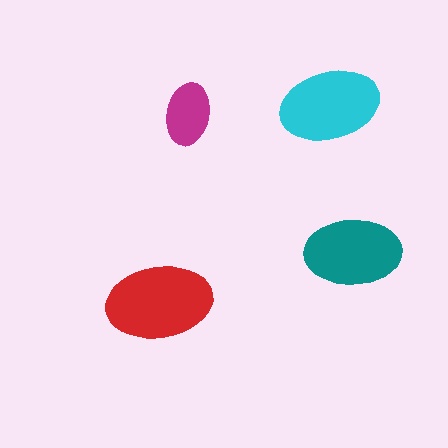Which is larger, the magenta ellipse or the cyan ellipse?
The cyan one.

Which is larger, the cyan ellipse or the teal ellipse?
The cyan one.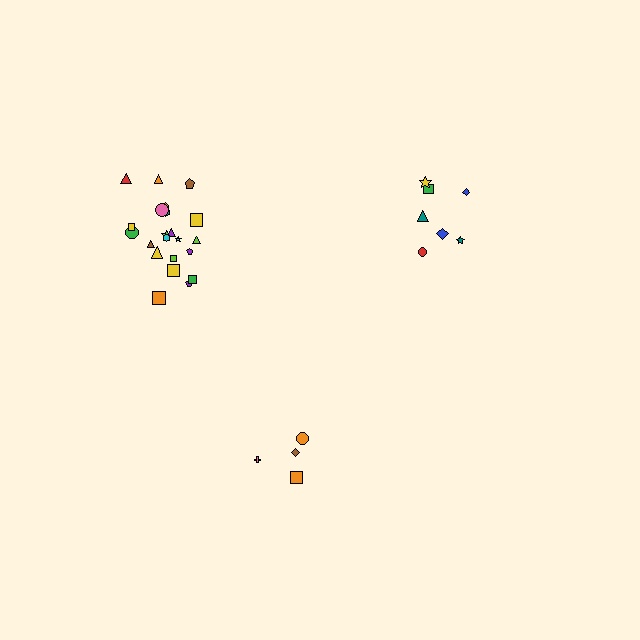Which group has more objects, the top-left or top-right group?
The top-left group.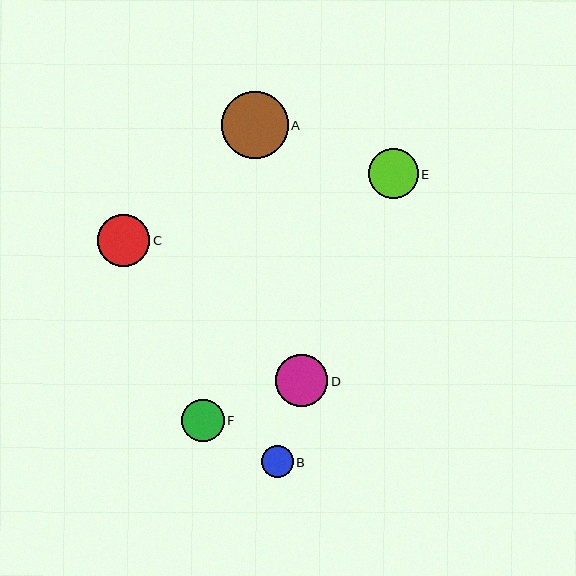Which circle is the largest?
Circle A is the largest with a size of approximately 67 pixels.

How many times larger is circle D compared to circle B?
Circle D is approximately 1.6 times the size of circle B.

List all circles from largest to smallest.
From largest to smallest: A, D, C, E, F, B.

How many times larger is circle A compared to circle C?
Circle A is approximately 1.3 times the size of circle C.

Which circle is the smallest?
Circle B is the smallest with a size of approximately 32 pixels.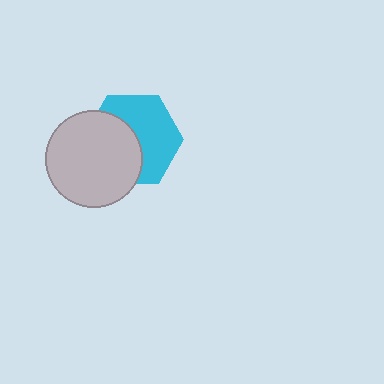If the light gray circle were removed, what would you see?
You would see the complete cyan hexagon.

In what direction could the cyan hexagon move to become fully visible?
The cyan hexagon could move toward the upper-right. That would shift it out from behind the light gray circle entirely.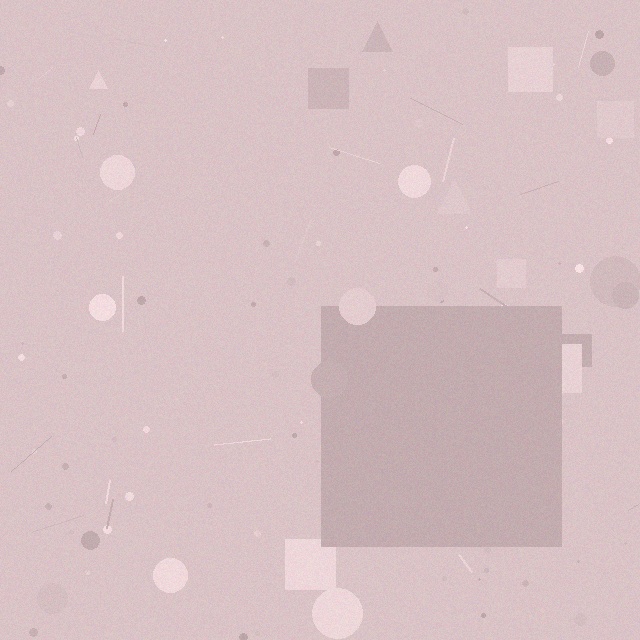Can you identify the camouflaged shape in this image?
The camouflaged shape is a square.